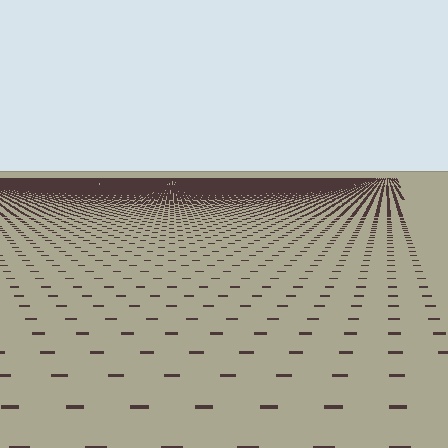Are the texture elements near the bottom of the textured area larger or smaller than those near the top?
Larger. Near the bottom, elements are closer to the viewer and appear at a bigger on-screen size.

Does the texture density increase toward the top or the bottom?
Density increases toward the top.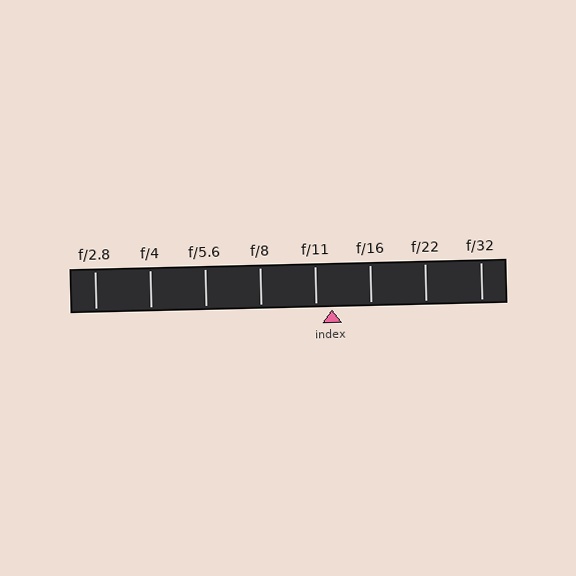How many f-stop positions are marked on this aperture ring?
There are 8 f-stop positions marked.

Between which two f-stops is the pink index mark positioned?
The index mark is between f/11 and f/16.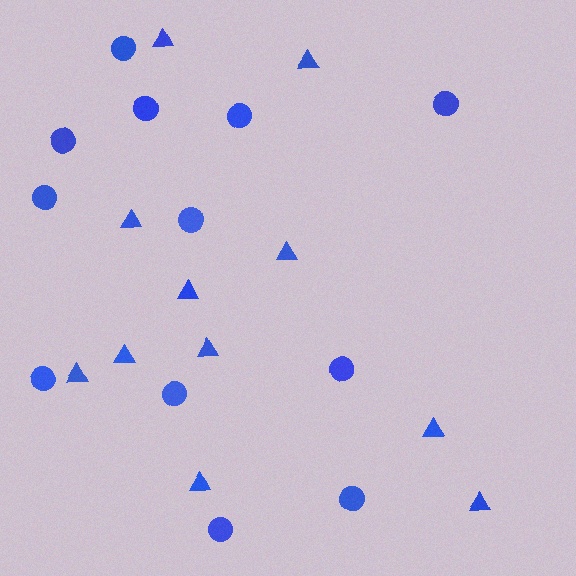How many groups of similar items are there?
There are 2 groups: one group of circles (12) and one group of triangles (11).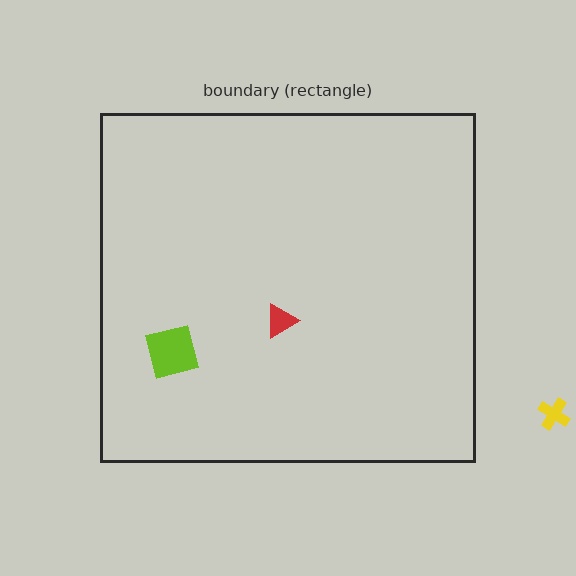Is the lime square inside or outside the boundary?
Inside.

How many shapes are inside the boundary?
2 inside, 1 outside.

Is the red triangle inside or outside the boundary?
Inside.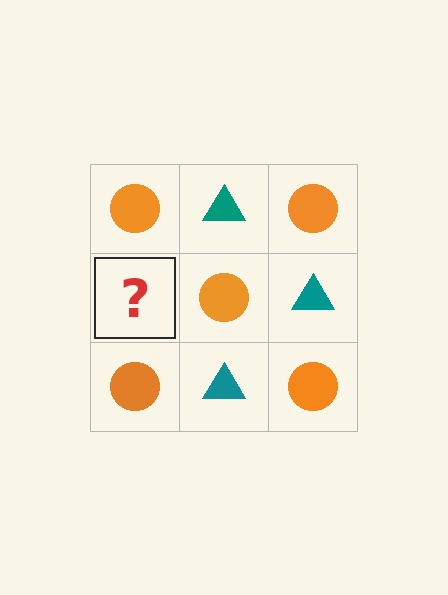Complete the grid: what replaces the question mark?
The question mark should be replaced with a teal triangle.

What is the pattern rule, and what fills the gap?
The rule is that it alternates orange circle and teal triangle in a checkerboard pattern. The gap should be filled with a teal triangle.